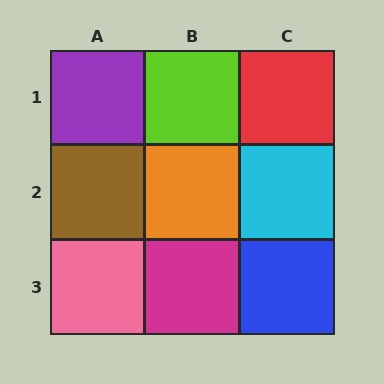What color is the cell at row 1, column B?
Lime.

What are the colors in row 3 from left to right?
Pink, magenta, blue.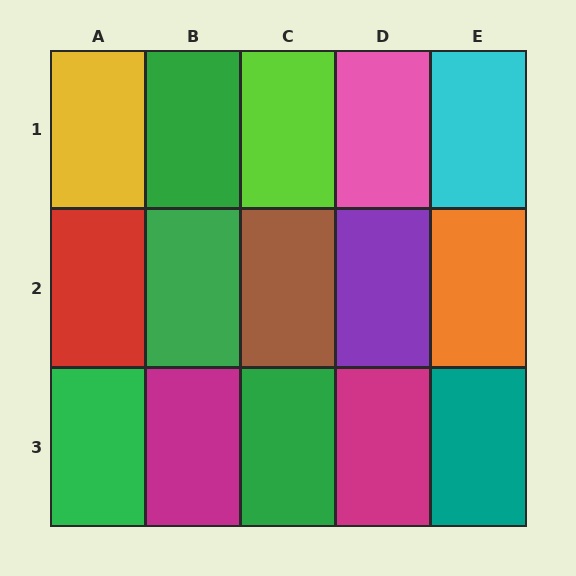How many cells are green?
4 cells are green.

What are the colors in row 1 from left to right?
Yellow, green, lime, pink, cyan.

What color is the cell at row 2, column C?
Brown.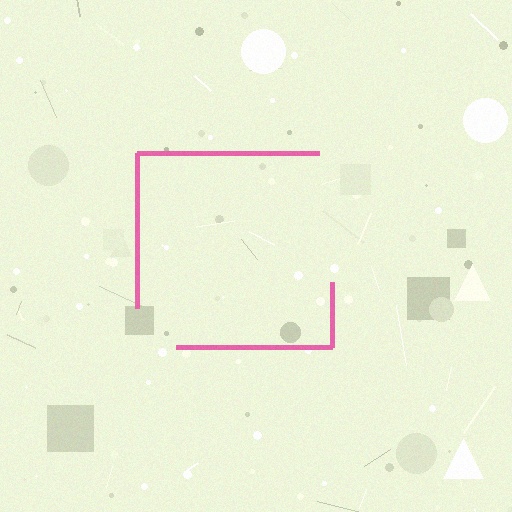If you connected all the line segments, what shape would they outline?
They would outline a square.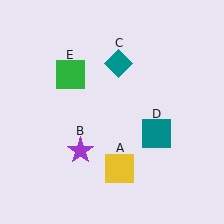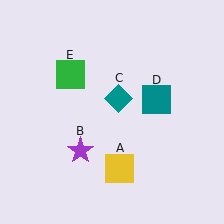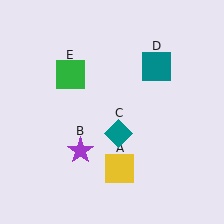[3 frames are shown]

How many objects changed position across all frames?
2 objects changed position: teal diamond (object C), teal square (object D).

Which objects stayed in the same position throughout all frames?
Yellow square (object A) and purple star (object B) and green square (object E) remained stationary.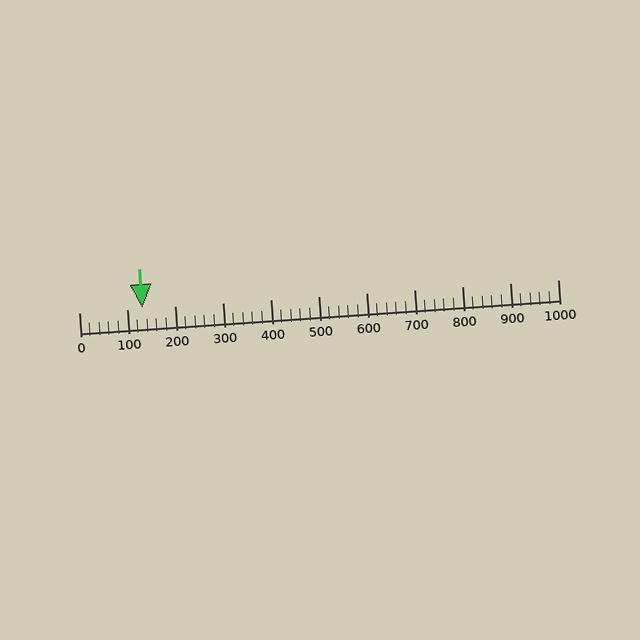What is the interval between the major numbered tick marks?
The major tick marks are spaced 100 units apart.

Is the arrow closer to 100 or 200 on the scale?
The arrow is closer to 100.